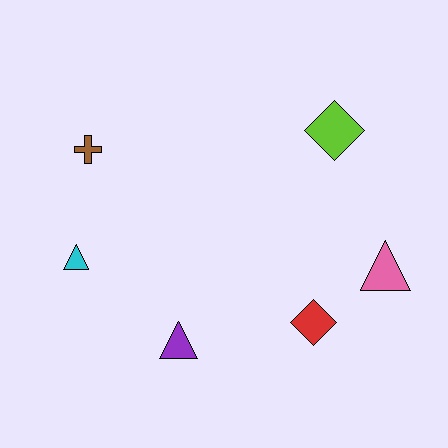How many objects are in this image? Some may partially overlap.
There are 6 objects.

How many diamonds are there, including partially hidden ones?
There are 2 diamonds.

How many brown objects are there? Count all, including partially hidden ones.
There is 1 brown object.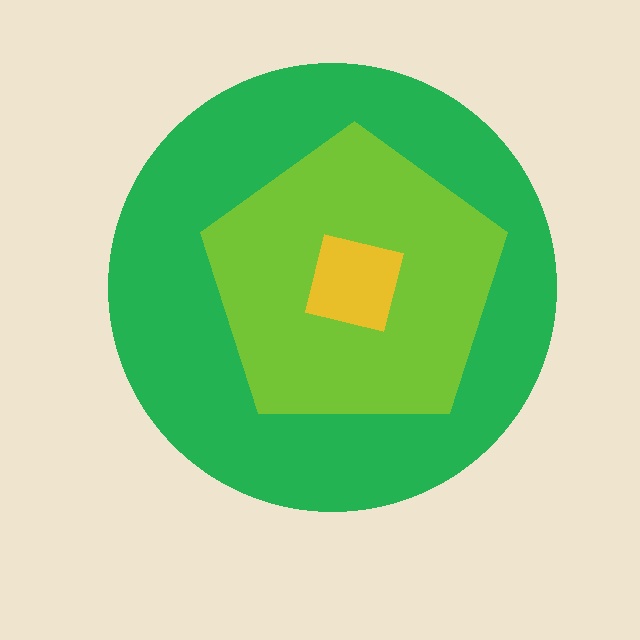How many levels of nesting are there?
3.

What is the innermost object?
The yellow square.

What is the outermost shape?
The green circle.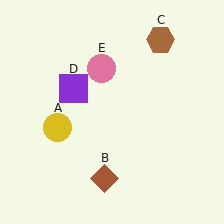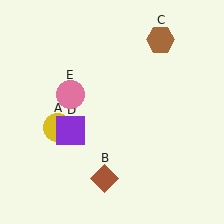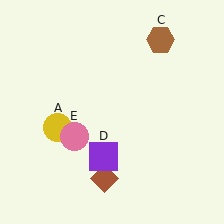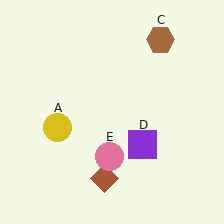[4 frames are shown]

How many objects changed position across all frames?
2 objects changed position: purple square (object D), pink circle (object E).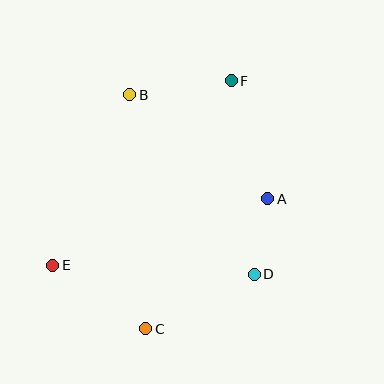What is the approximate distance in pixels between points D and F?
The distance between D and F is approximately 195 pixels.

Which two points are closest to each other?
Points A and D are closest to each other.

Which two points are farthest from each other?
Points C and F are farthest from each other.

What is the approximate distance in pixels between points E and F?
The distance between E and F is approximately 257 pixels.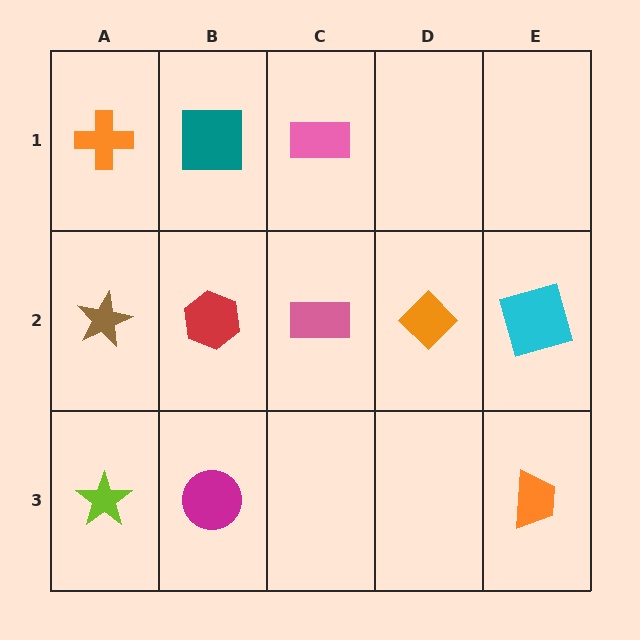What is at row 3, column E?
An orange trapezoid.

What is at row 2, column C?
A pink rectangle.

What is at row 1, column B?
A teal square.